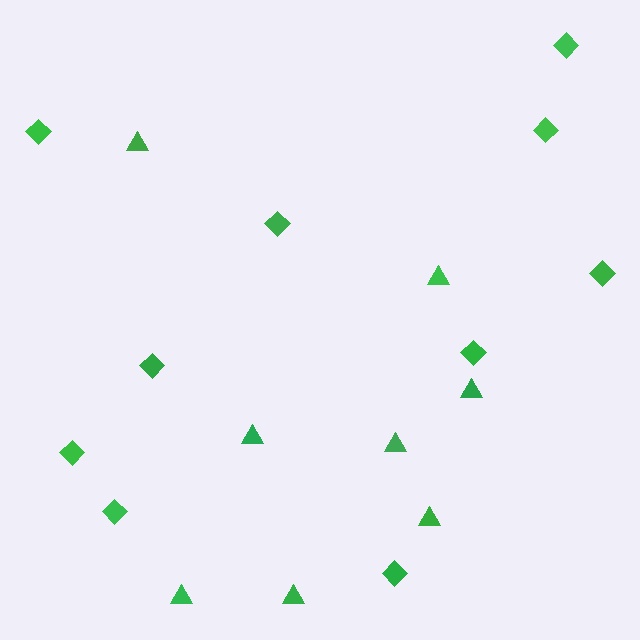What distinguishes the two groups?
There are 2 groups: one group of triangles (8) and one group of diamonds (10).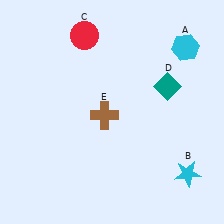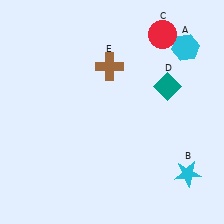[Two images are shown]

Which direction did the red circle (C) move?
The red circle (C) moved right.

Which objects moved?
The objects that moved are: the red circle (C), the brown cross (E).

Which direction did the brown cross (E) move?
The brown cross (E) moved up.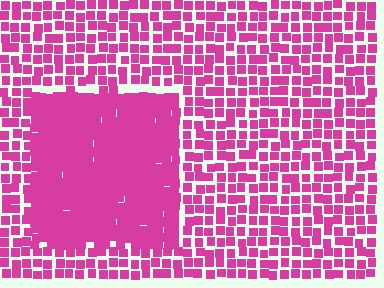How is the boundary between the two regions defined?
The boundary is defined by a change in element density (approximately 1.9x ratio). All elements are the same color, size, and shape.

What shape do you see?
I see a rectangle.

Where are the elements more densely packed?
The elements are more densely packed inside the rectangle boundary.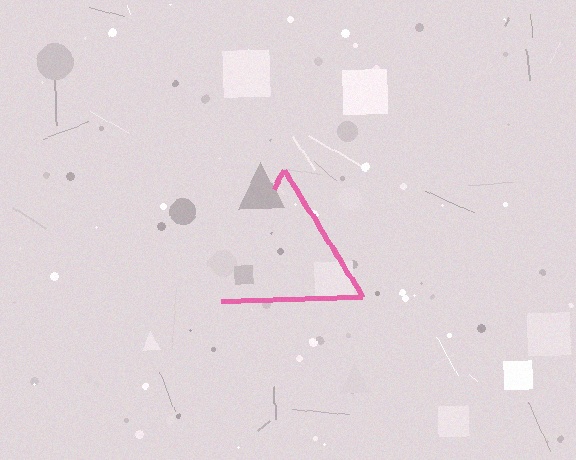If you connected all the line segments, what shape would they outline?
They would outline a triangle.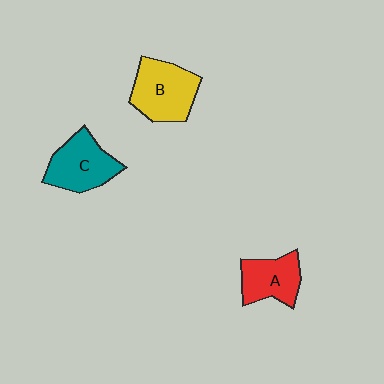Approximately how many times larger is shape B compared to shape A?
Approximately 1.3 times.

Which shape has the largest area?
Shape B (yellow).